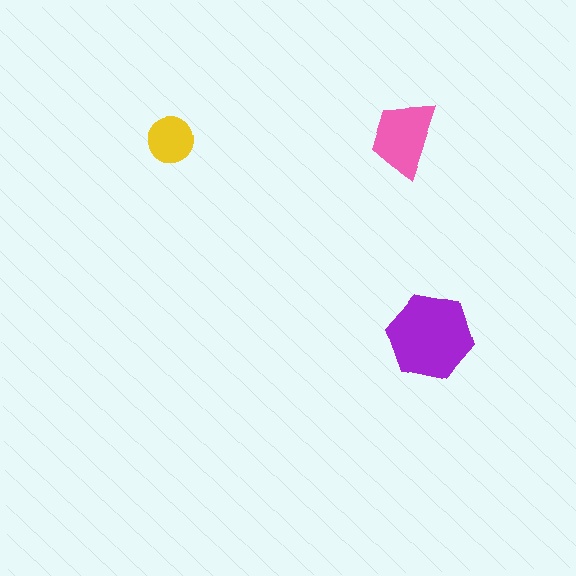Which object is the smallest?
The yellow circle.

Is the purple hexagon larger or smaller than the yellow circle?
Larger.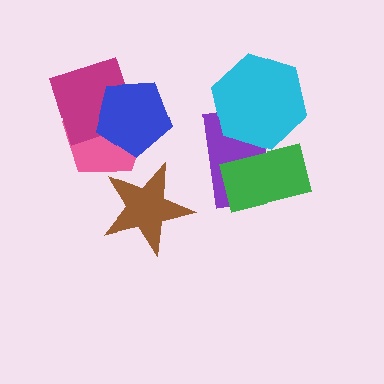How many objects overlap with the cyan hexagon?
2 objects overlap with the cyan hexagon.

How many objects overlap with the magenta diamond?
2 objects overlap with the magenta diamond.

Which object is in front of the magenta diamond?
The blue pentagon is in front of the magenta diamond.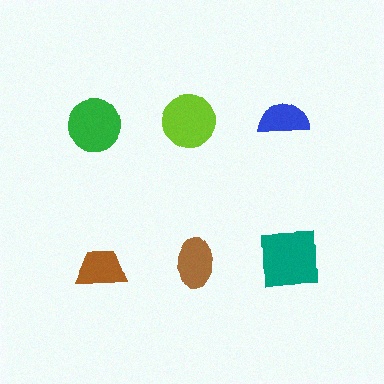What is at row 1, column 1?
A green circle.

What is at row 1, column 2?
A lime circle.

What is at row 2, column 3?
A teal square.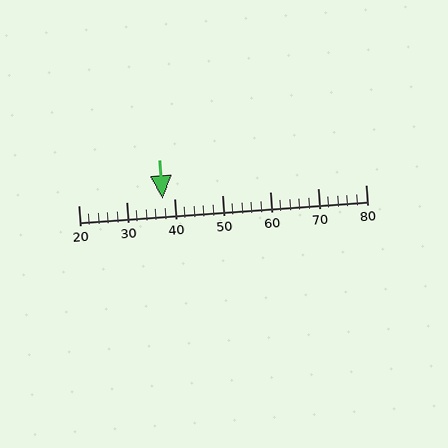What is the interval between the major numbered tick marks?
The major tick marks are spaced 10 units apart.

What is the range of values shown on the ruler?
The ruler shows values from 20 to 80.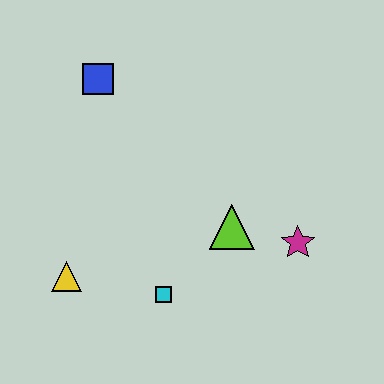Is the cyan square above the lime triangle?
No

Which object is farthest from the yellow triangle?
The magenta star is farthest from the yellow triangle.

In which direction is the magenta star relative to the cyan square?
The magenta star is to the right of the cyan square.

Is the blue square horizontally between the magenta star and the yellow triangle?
Yes